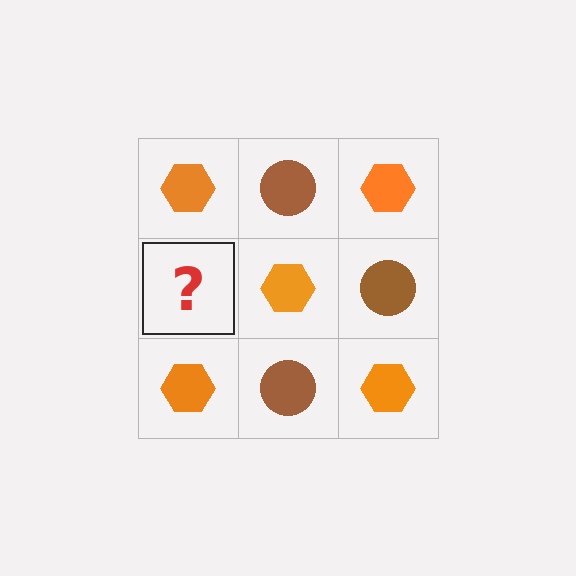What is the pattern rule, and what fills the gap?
The rule is that it alternates orange hexagon and brown circle in a checkerboard pattern. The gap should be filled with a brown circle.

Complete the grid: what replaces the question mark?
The question mark should be replaced with a brown circle.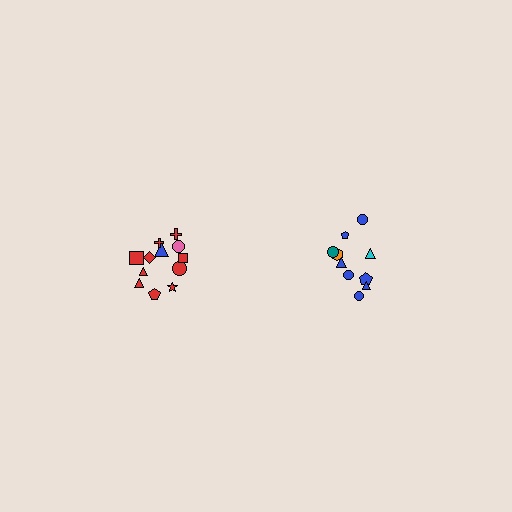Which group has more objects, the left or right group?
The left group.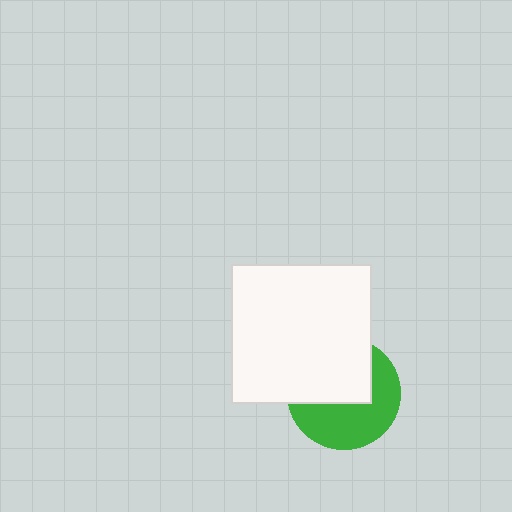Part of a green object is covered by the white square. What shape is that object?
It is a circle.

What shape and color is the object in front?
The object in front is a white square.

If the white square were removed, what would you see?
You would see the complete green circle.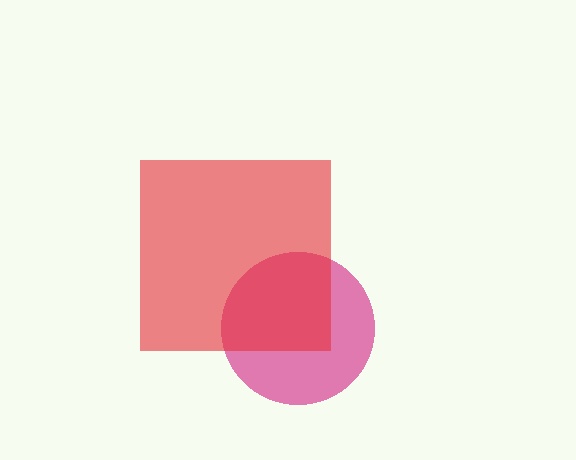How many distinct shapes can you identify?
There are 2 distinct shapes: a magenta circle, a red square.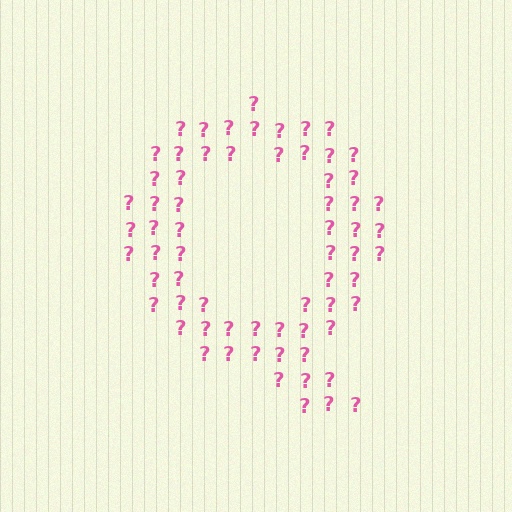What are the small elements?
The small elements are question marks.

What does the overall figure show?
The overall figure shows the letter Q.